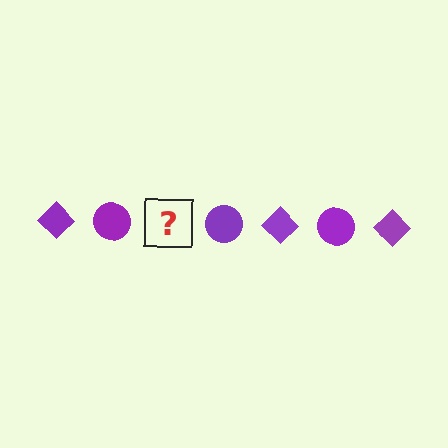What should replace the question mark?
The question mark should be replaced with a purple diamond.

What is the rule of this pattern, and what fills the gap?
The rule is that the pattern cycles through diamond, circle shapes in purple. The gap should be filled with a purple diamond.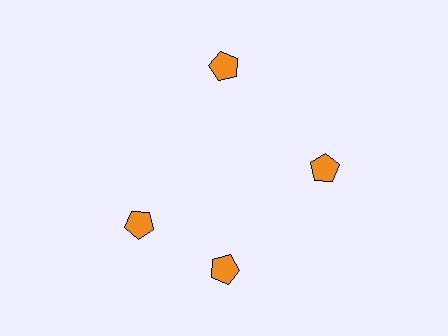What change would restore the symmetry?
The symmetry would be restored by rotating it back into even spacing with its neighbors so that all 4 pentagons sit at equal angles and equal distance from the center.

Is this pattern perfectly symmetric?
No. The 4 orange pentagons are arranged in a ring, but one element near the 9 o'clock position is rotated out of alignment along the ring, breaking the 4-fold rotational symmetry.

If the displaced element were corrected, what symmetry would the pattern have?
It would have 4-fold rotational symmetry — the pattern would map onto itself every 90 degrees.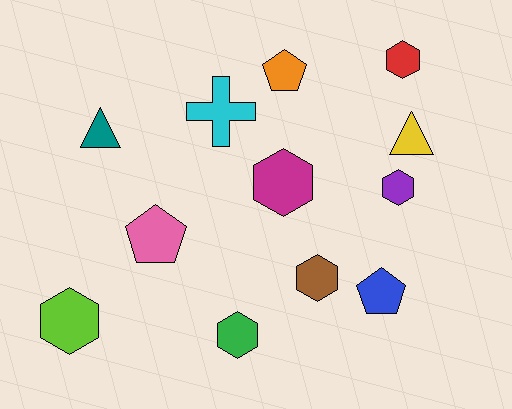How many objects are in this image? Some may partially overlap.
There are 12 objects.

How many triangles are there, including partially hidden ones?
There are 2 triangles.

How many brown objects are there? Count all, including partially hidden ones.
There is 1 brown object.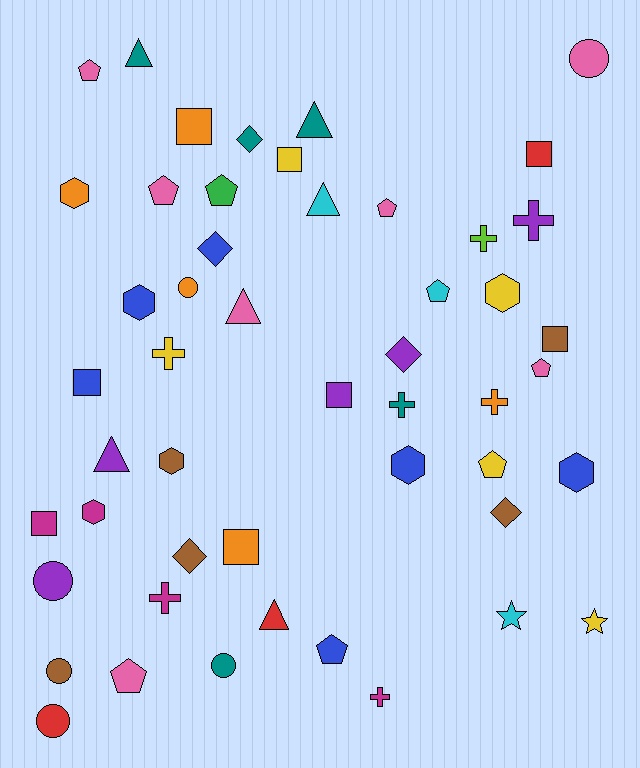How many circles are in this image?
There are 6 circles.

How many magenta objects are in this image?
There are 4 magenta objects.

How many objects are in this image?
There are 50 objects.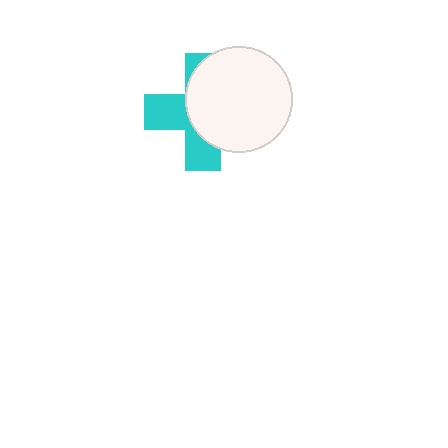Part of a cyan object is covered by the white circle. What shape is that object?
It is a cross.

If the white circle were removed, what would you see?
You would see the complete cyan cross.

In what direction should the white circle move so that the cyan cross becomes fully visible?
The white circle should move right. That is the shortest direction to clear the overlap and leave the cyan cross fully visible.